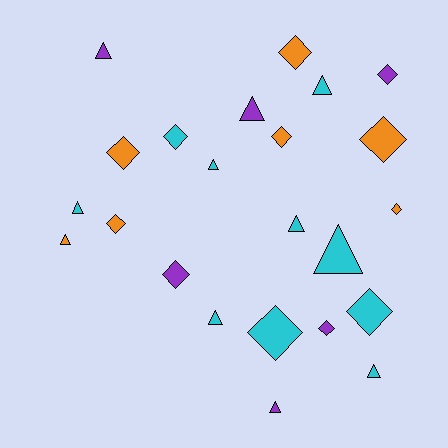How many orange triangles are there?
There is 1 orange triangle.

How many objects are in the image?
There are 23 objects.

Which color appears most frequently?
Cyan, with 10 objects.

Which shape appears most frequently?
Diamond, with 12 objects.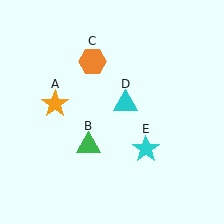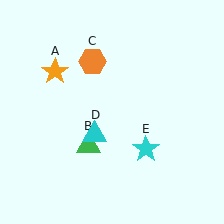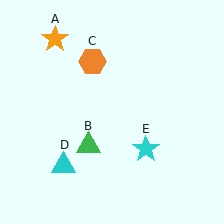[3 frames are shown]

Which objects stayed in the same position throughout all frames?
Green triangle (object B) and orange hexagon (object C) and cyan star (object E) remained stationary.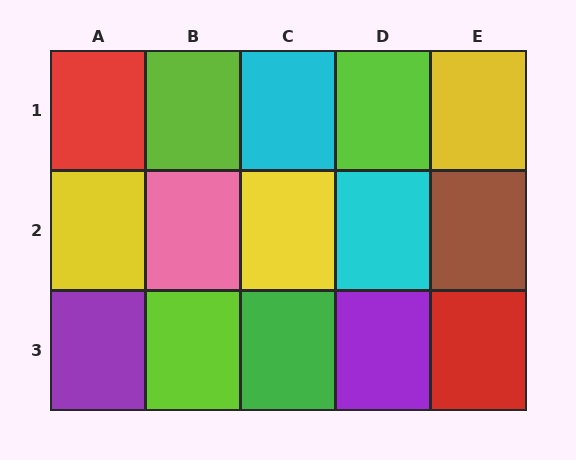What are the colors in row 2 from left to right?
Yellow, pink, yellow, cyan, brown.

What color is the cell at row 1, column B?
Lime.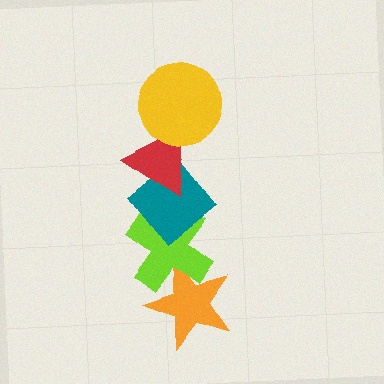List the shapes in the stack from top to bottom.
From top to bottom: the yellow circle, the red triangle, the teal diamond, the lime cross, the orange star.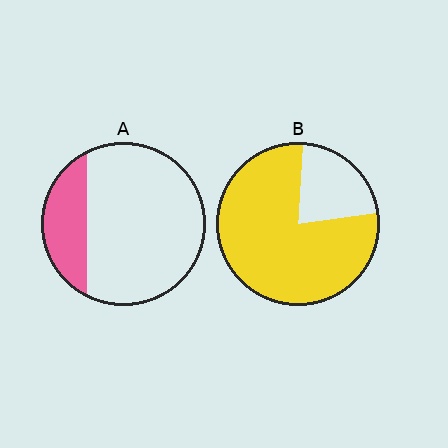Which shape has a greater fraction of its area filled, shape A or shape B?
Shape B.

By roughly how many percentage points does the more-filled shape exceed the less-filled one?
By roughly 55 percentage points (B over A).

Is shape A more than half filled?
No.